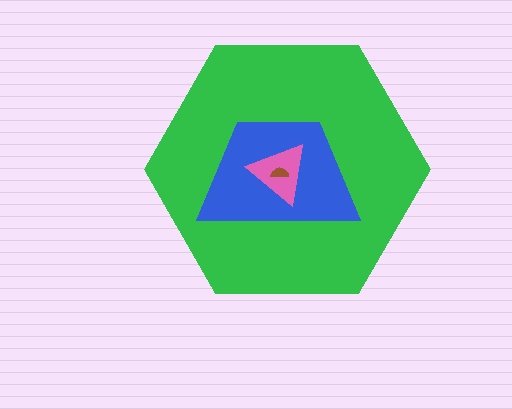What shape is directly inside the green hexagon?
The blue trapezoid.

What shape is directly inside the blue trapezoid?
The pink triangle.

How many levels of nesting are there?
4.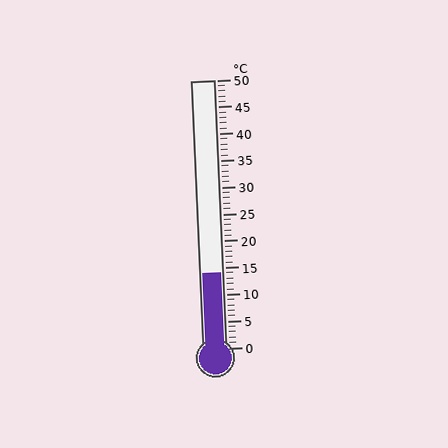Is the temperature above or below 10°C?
The temperature is above 10°C.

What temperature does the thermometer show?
The thermometer shows approximately 14°C.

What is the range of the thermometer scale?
The thermometer scale ranges from 0°C to 50°C.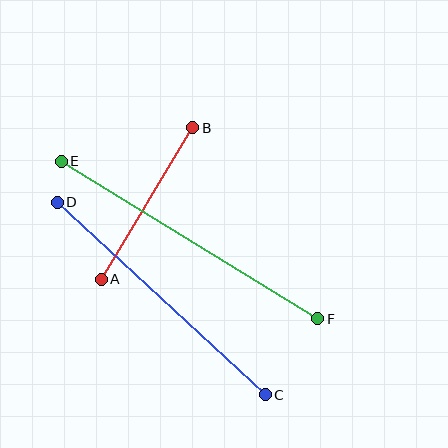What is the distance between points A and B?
The distance is approximately 177 pixels.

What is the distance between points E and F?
The distance is approximately 301 pixels.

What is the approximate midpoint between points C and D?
The midpoint is at approximately (161, 299) pixels.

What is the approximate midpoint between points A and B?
The midpoint is at approximately (147, 204) pixels.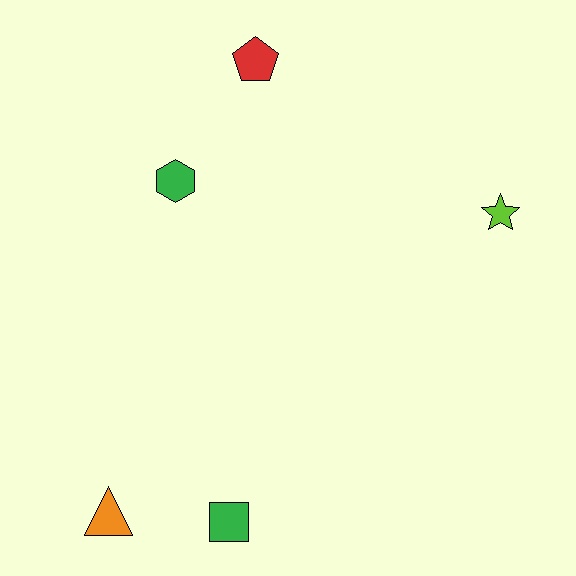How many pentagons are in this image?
There is 1 pentagon.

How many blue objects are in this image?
There are no blue objects.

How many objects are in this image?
There are 5 objects.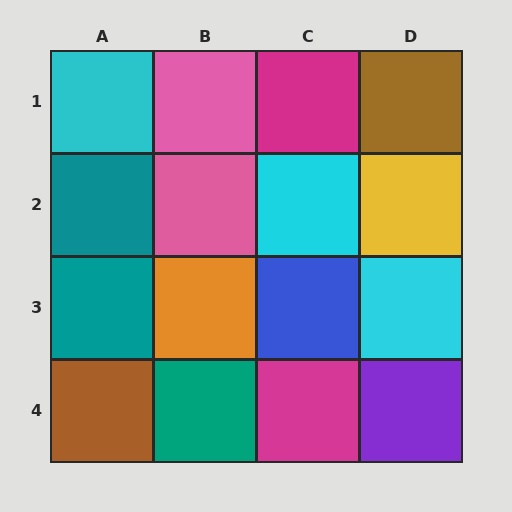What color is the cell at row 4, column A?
Brown.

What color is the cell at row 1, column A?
Cyan.